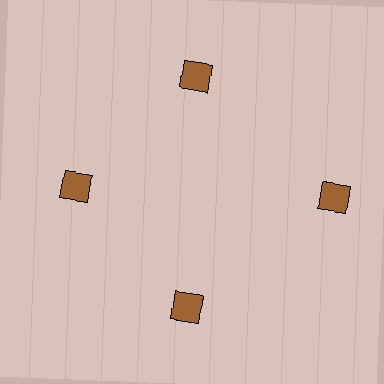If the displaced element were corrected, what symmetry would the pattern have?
It would have 4-fold rotational symmetry — the pattern would map onto itself every 90 degrees.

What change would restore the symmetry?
The symmetry would be restored by moving it inward, back onto the ring so that all 4 diamonds sit at equal angles and equal distance from the center.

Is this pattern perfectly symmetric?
No. The 4 brown diamonds are arranged in a ring, but one element near the 3 o'clock position is pushed outward from the center, breaking the 4-fold rotational symmetry.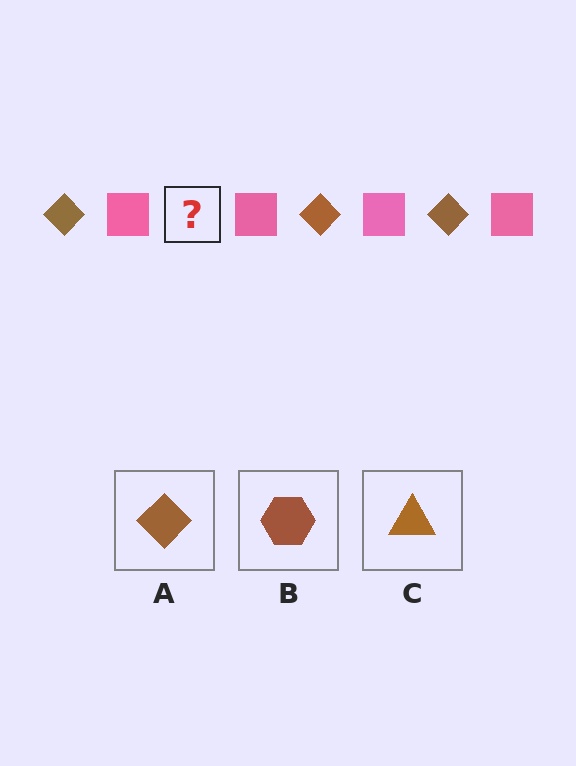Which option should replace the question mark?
Option A.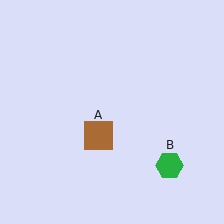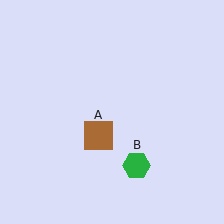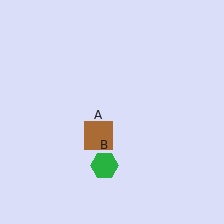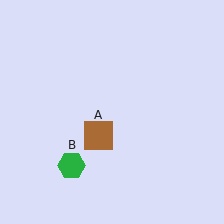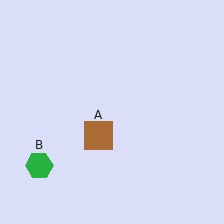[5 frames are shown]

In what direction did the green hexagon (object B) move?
The green hexagon (object B) moved left.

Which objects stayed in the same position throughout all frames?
Brown square (object A) remained stationary.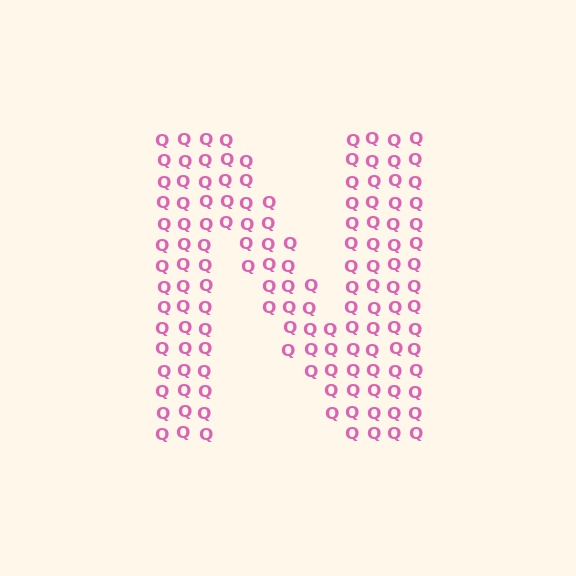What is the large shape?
The large shape is the letter N.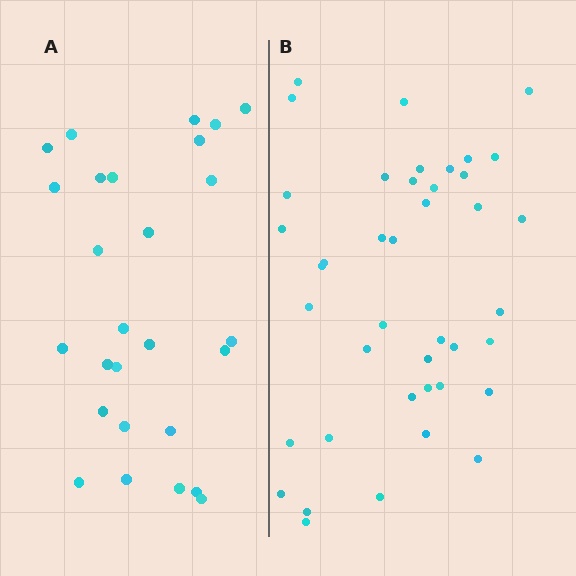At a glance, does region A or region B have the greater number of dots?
Region B (the right region) has more dots.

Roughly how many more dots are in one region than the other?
Region B has approximately 15 more dots than region A.